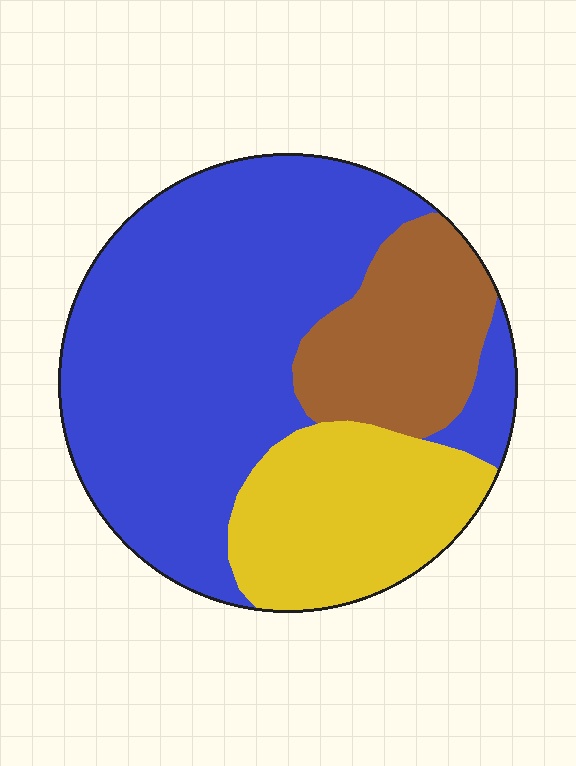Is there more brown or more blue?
Blue.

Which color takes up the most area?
Blue, at roughly 60%.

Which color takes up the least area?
Brown, at roughly 20%.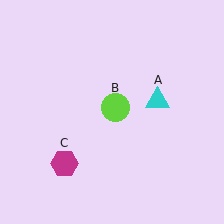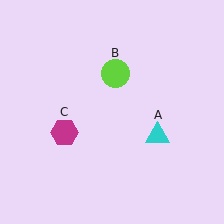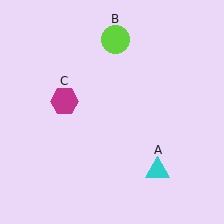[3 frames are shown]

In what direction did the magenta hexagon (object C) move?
The magenta hexagon (object C) moved up.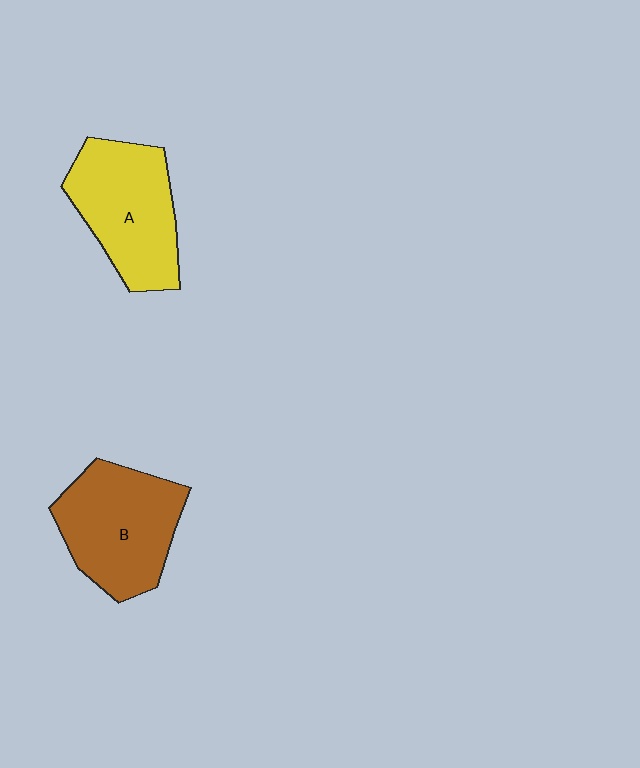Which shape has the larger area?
Shape B (brown).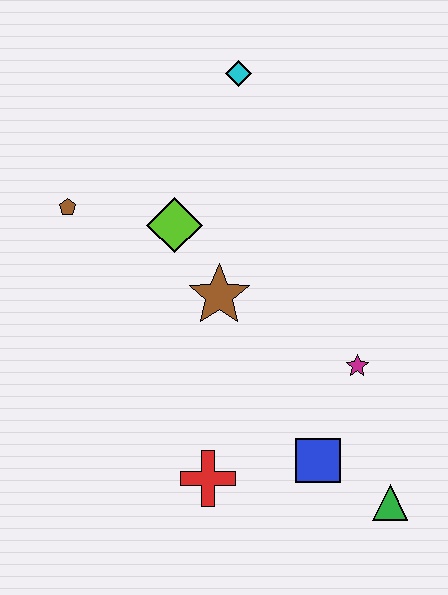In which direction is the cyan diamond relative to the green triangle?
The cyan diamond is above the green triangle.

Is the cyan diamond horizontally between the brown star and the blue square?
Yes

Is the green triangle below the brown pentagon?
Yes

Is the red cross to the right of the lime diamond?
Yes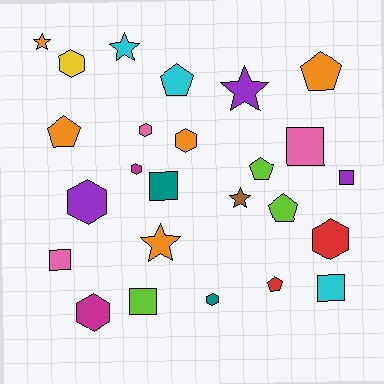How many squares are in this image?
There are 6 squares.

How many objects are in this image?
There are 25 objects.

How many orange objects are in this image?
There are 5 orange objects.